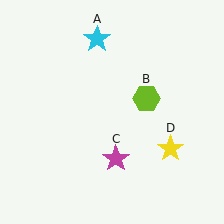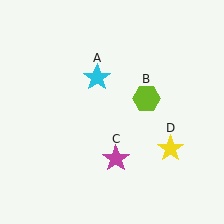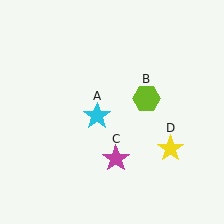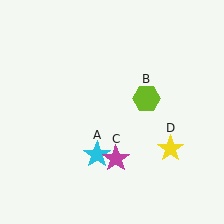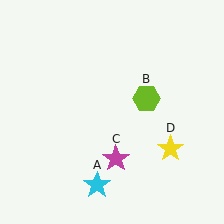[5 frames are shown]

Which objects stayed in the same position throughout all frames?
Lime hexagon (object B) and magenta star (object C) and yellow star (object D) remained stationary.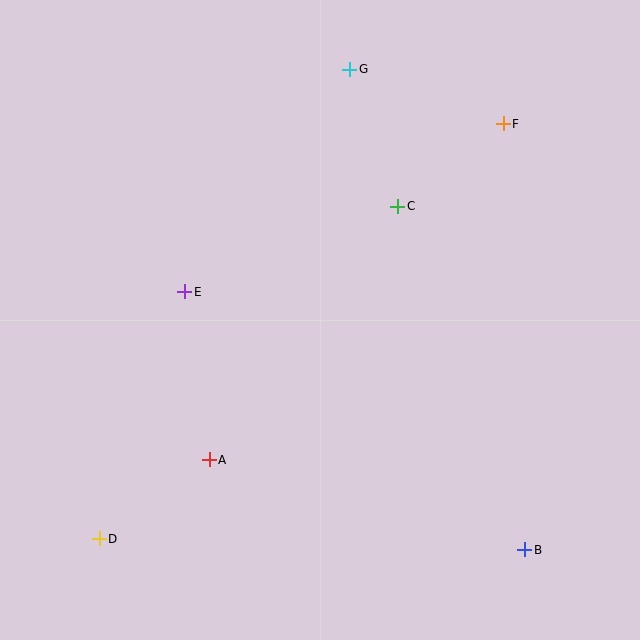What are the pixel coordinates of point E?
Point E is at (185, 292).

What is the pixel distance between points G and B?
The distance between G and B is 512 pixels.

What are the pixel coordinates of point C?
Point C is at (398, 206).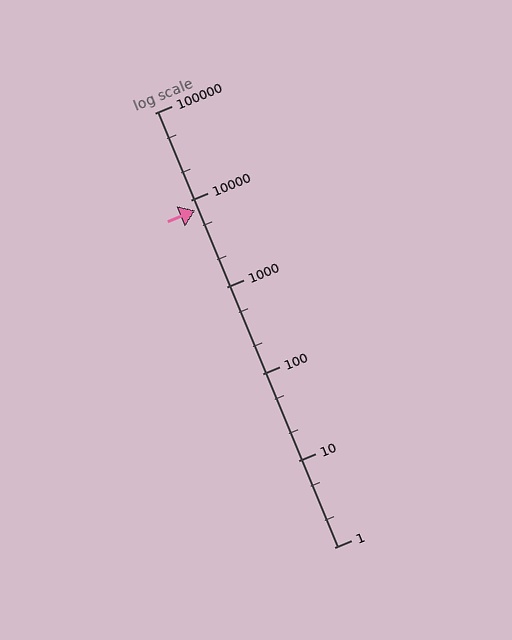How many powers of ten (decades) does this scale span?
The scale spans 5 decades, from 1 to 100000.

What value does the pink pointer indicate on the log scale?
The pointer indicates approximately 7600.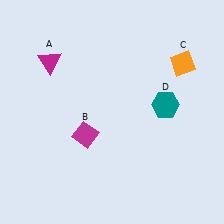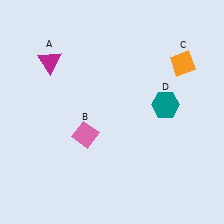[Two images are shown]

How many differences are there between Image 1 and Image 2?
There is 1 difference between the two images.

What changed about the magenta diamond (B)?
In Image 1, B is magenta. In Image 2, it changed to pink.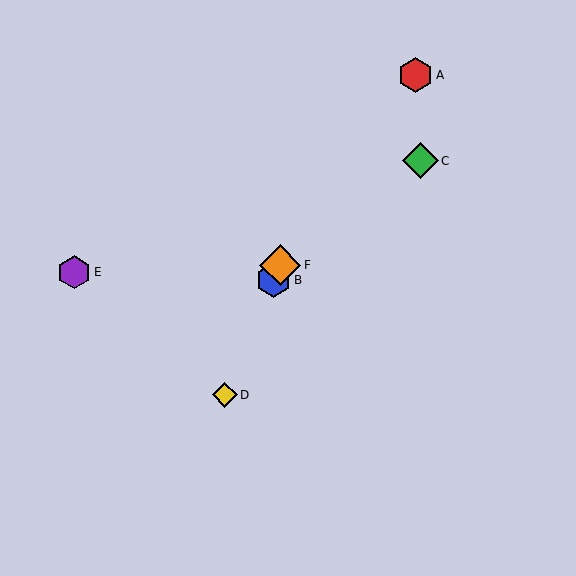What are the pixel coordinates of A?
Object A is at (415, 75).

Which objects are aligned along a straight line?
Objects B, D, F are aligned along a straight line.